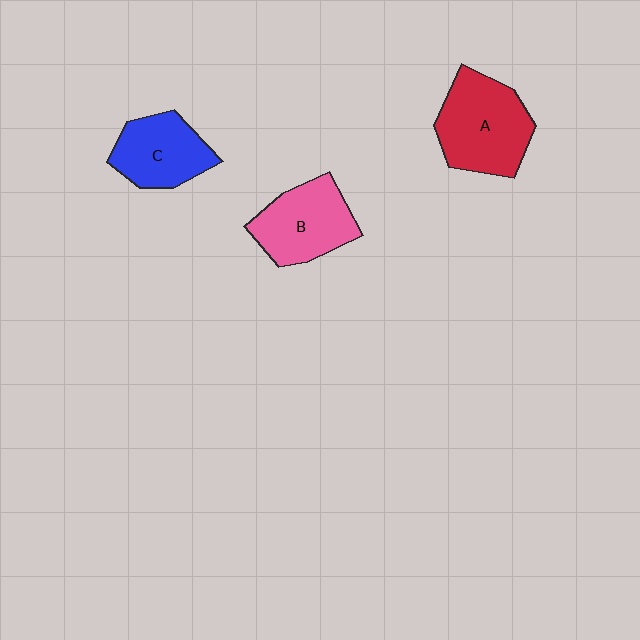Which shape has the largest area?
Shape A (red).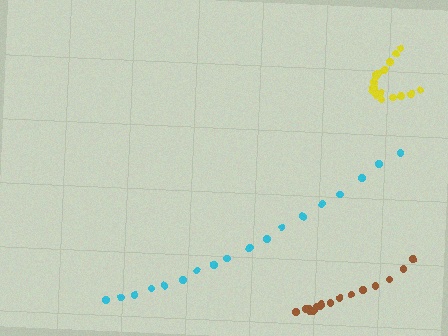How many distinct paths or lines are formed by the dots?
There are 3 distinct paths.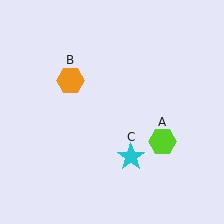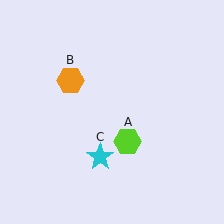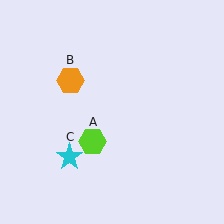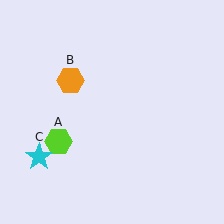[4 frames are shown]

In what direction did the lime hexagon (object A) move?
The lime hexagon (object A) moved left.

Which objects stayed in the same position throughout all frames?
Orange hexagon (object B) remained stationary.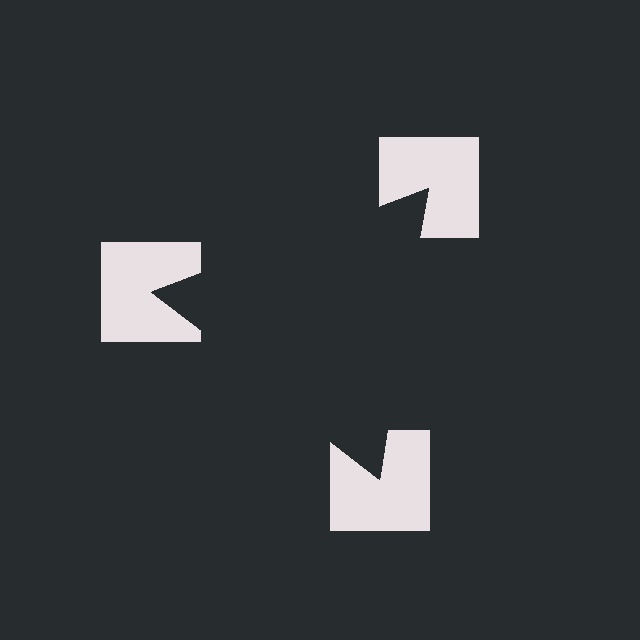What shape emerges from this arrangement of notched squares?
An illusory triangle — its edges are inferred from the aligned wedge cuts in the notched squares, not physically drawn.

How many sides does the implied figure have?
3 sides.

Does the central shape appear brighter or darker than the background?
It typically appears slightly darker than the background, even though no actual brightness change is drawn.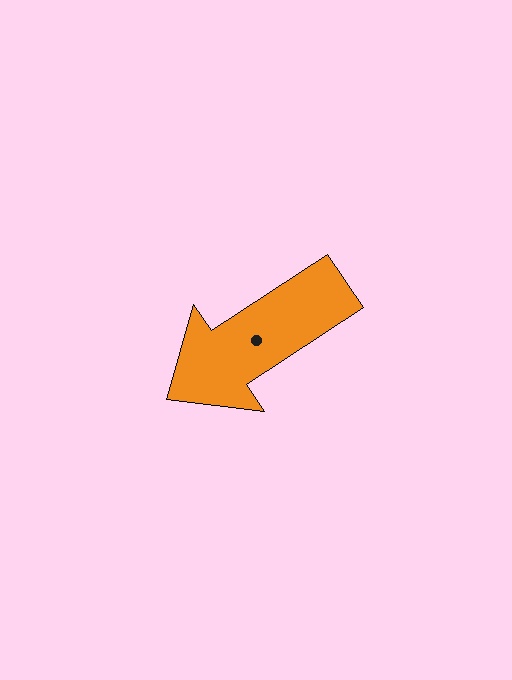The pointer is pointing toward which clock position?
Roughly 8 o'clock.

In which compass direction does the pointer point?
Southwest.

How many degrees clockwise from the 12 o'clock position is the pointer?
Approximately 237 degrees.